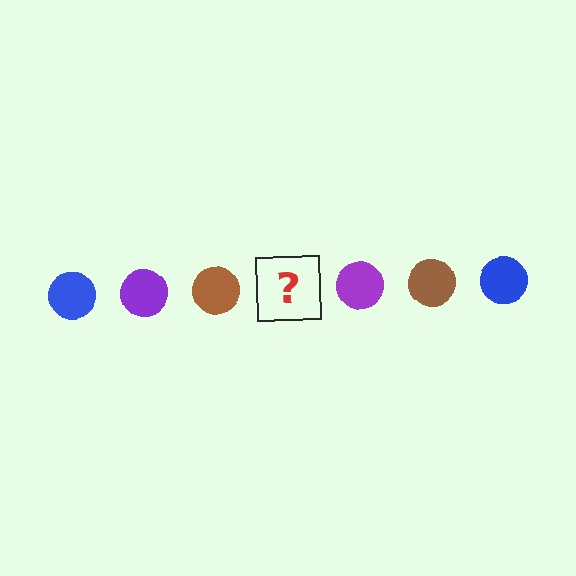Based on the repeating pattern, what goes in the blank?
The blank should be a blue circle.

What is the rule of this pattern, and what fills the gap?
The rule is that the pattern cycles through blue, purple, brown circles. The gap should be filled with a blue circle.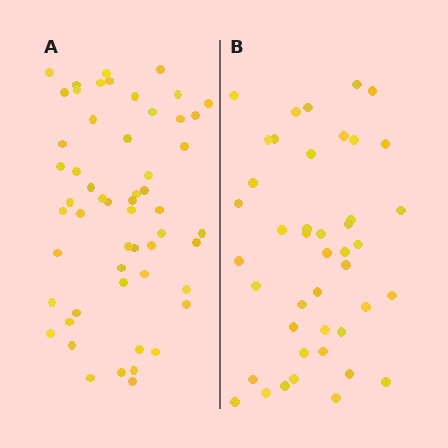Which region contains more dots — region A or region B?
Region A (the left region) has more dots.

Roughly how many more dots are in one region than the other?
Region A has roughly 12 or so more dots than region B.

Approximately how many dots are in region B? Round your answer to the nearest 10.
About 40 dots. (The exact count is 43, which rounds to 40.)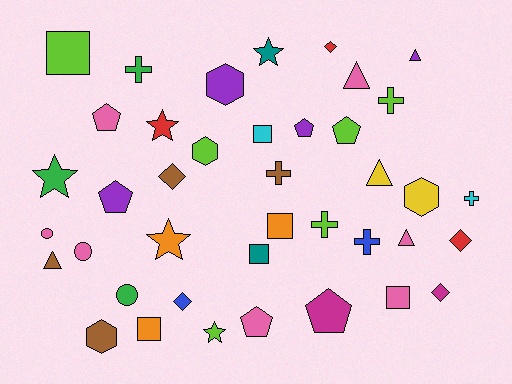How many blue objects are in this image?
There are 2 blue objects.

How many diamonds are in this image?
There are 5 diamonds.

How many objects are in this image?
There are 40 objects.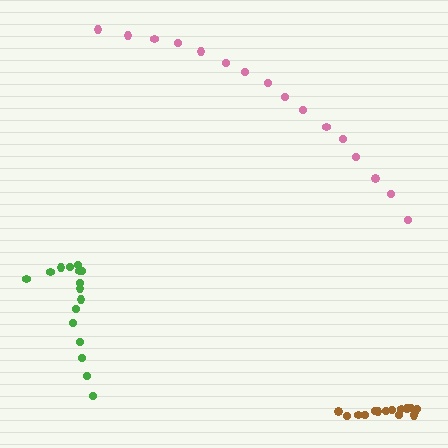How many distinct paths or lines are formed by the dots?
There are 3 distinct paths.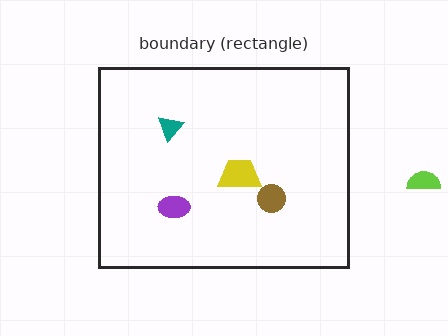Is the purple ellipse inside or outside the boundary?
Inside.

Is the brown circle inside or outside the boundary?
Inside.